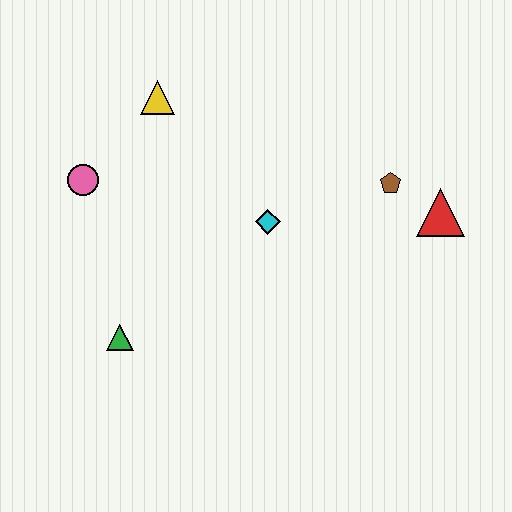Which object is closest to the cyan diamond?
The brown pentagon is closest to the cyan diamond.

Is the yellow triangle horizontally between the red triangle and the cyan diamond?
No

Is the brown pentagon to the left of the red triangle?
Yes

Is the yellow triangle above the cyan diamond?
Yes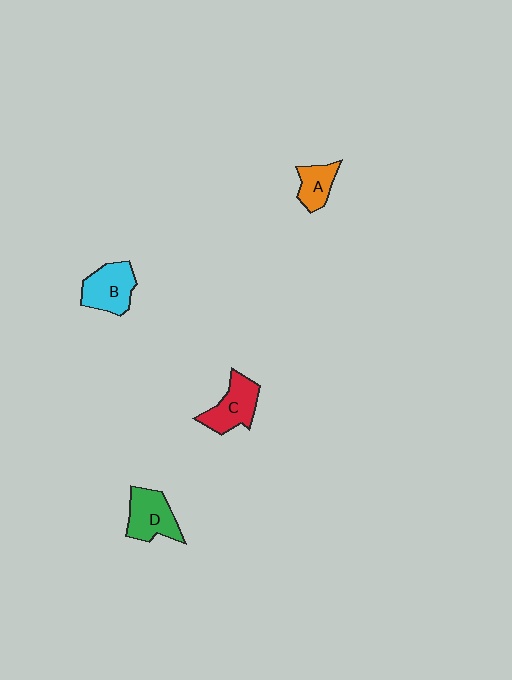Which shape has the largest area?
Shape B (cyan).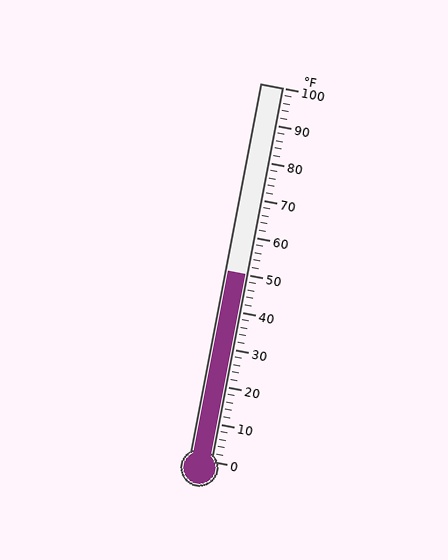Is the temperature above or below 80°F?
The temperature is below 80°F.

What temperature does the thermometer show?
The thermometer shows approximately 50°F.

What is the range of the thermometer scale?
The thermometer scale ranges from 0°F to 100°F.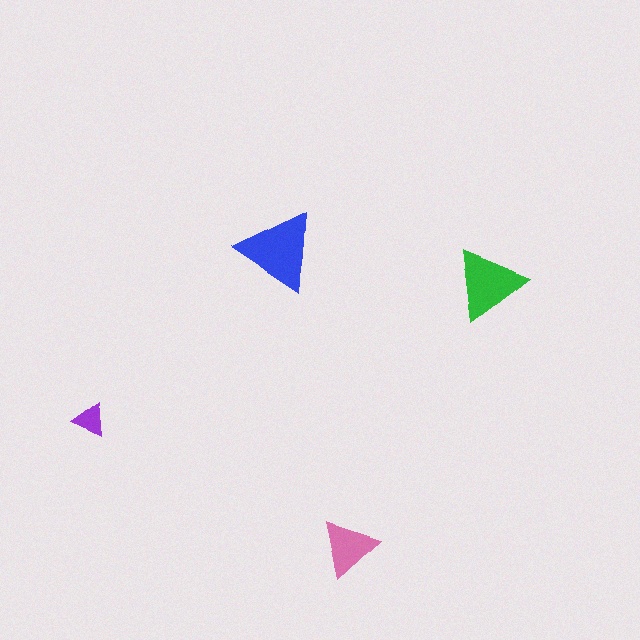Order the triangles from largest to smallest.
the blue one, the green one, the pink one, the purple one.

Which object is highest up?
The blue triangle is topmost.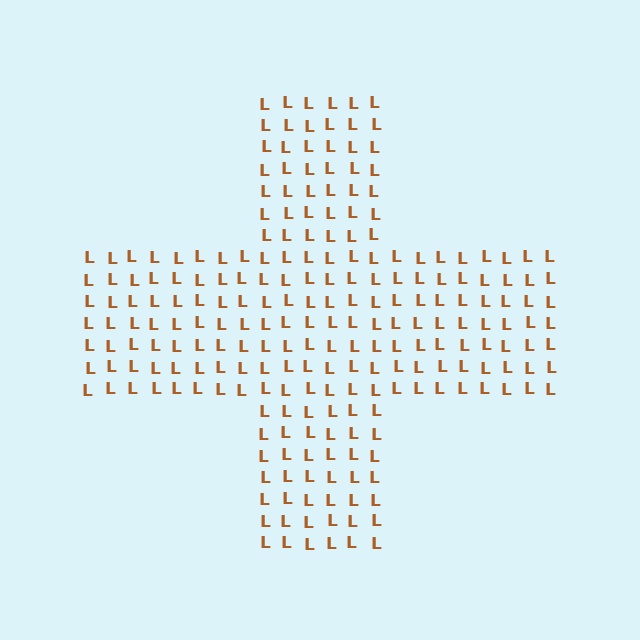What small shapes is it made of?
It is made of small letter L's.